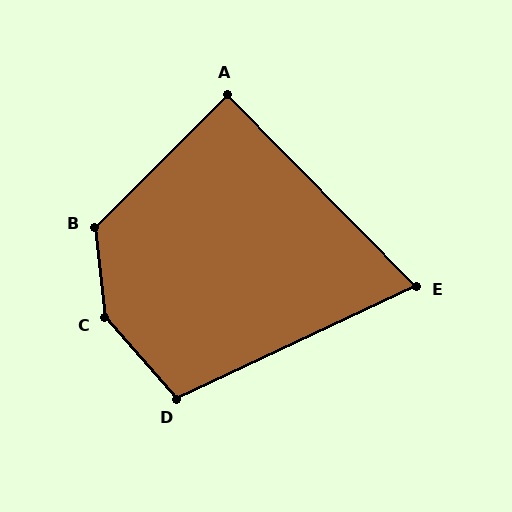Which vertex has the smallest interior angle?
E, at approximately 71 degrees.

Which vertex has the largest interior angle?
C, at approximately 144 degrees.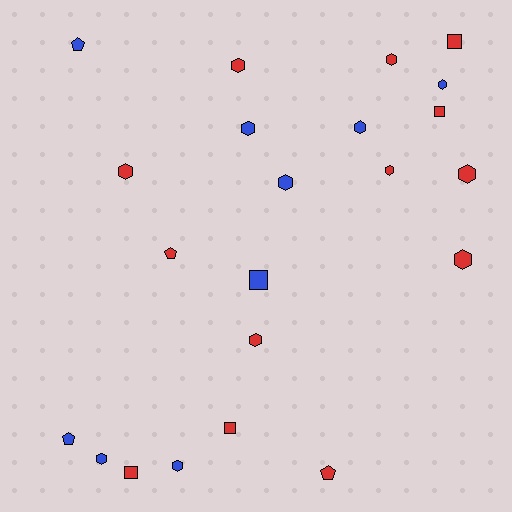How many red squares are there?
There are 4 red squares.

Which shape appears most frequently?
Hexagon, with 13 objects.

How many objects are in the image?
There are 22 objects.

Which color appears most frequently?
Red, with 13 objects.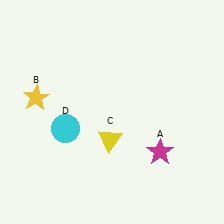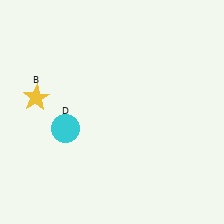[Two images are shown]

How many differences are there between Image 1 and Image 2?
There are 2 differences between the two images.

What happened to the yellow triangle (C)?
The yellow triangle (C) was removed in Image 2. It was in the bottom-left area of Image 1.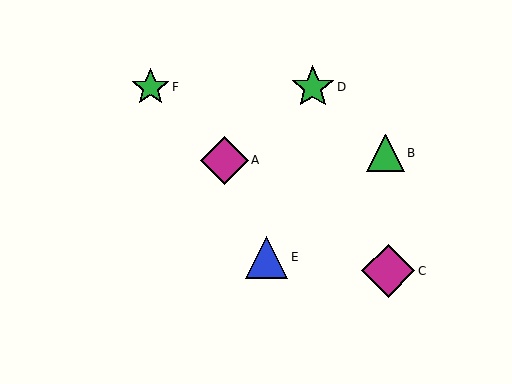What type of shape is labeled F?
Shape F is a green star.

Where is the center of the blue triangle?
The center of the blue triangle is at (267, 257).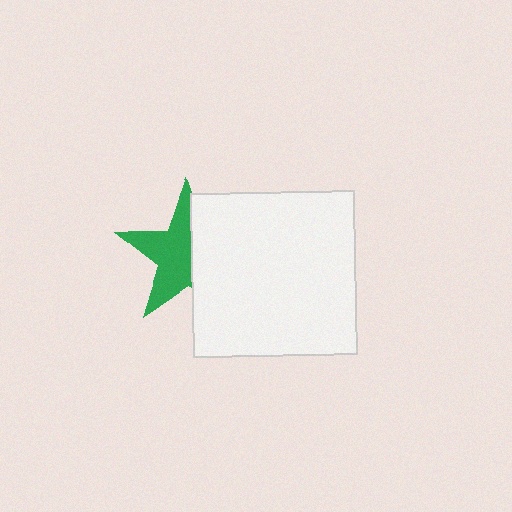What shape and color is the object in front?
The object in front is a white square.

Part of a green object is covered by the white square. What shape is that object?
It is a star.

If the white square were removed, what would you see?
You would see the complete green star.